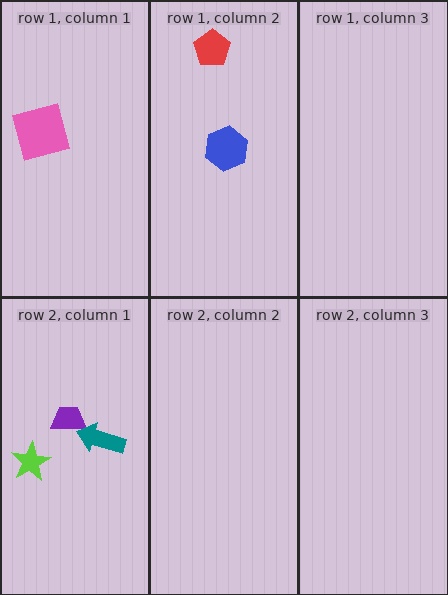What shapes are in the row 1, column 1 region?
The pink square.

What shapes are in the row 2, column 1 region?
The purple trapezoid, the lime star, the teal arrow.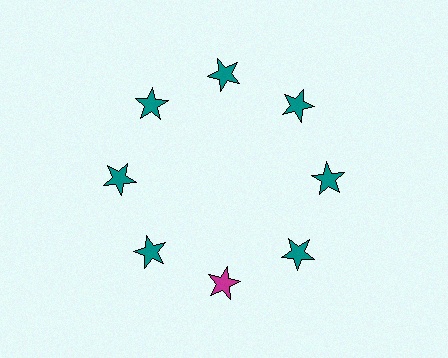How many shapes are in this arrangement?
There are 8 shapes arranged in a ring pattern.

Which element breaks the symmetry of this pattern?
The magenta star at roughly the 6 o'clock position breaks the symmetry. All other shapes are teal stars.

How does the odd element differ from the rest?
It has a different color: magenta instead of teal.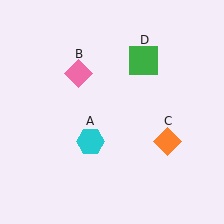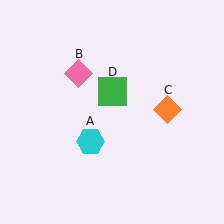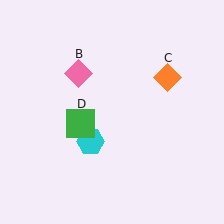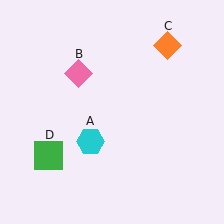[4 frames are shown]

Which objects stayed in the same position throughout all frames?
Cyan hexagon (object A) and pink diamond (object B) remained stationary.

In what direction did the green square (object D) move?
The green square (object D) moved down and to the left.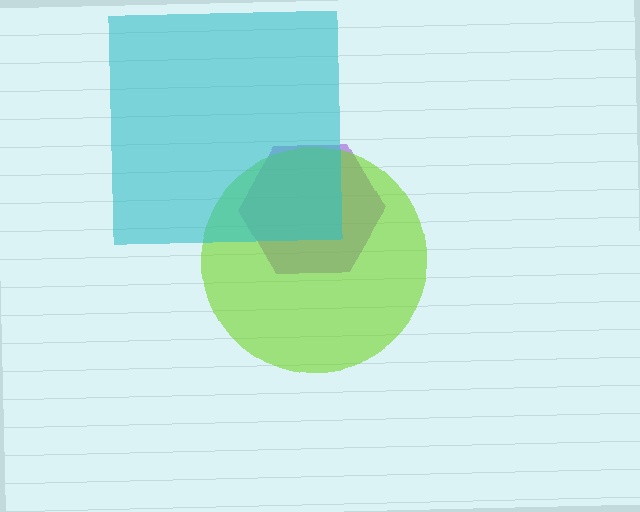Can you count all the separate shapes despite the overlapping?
Yes, there are 3 separate shapes.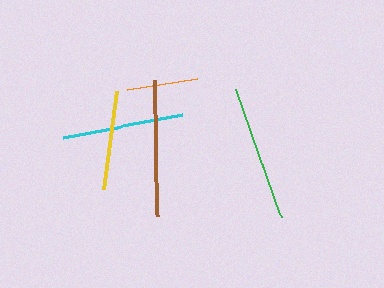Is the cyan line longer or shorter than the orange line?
The cyan line is longer than the orange line.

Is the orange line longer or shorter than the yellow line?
The yellow line is longer than the orange line.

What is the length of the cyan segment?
The cyan segment is approximately 121 pixels long.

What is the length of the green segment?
The green segment is approximately 136 pixels long.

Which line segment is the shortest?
The orange line is the shortest at approximately 71 pixels.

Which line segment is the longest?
The brown line is the longest at approximately 137 pixels.